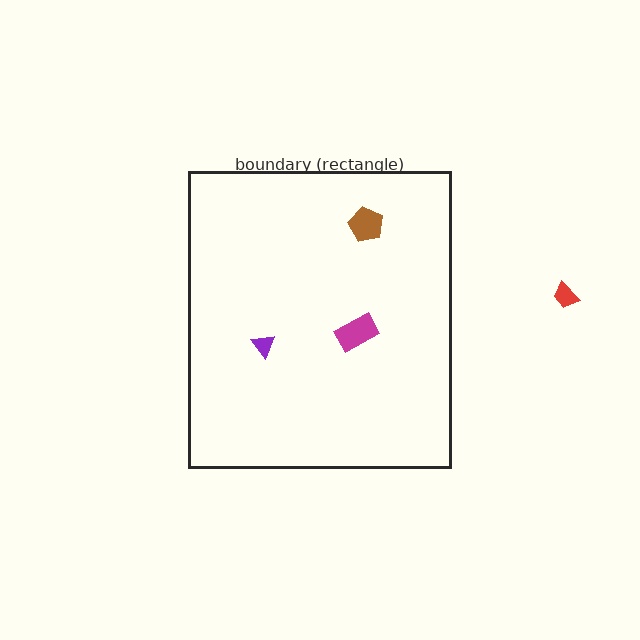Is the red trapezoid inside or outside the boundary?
Outside.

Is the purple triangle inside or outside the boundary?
Inside.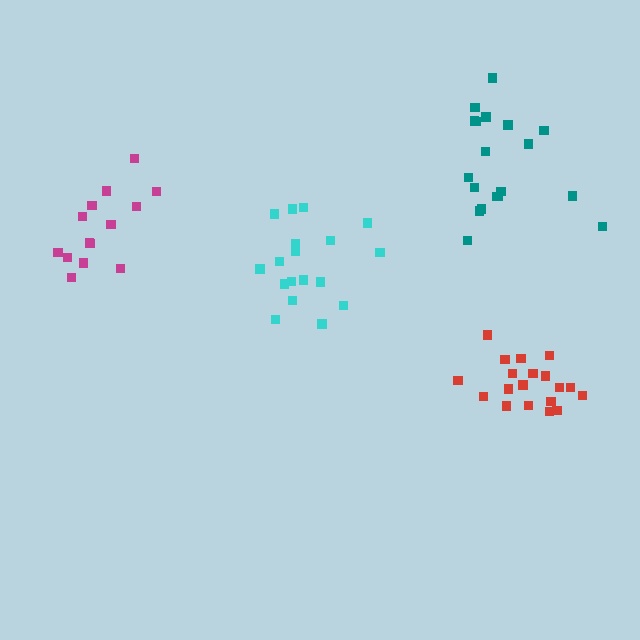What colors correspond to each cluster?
The clusters are colored: red, teal, cyan, magenta.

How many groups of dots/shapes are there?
There are 4 groups.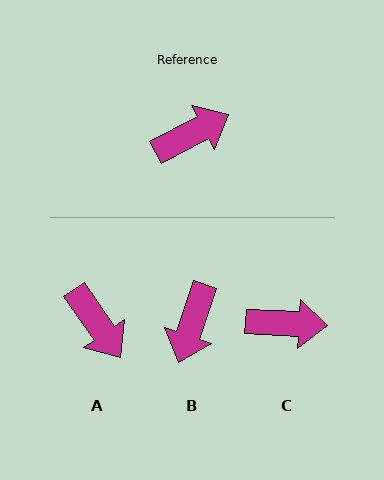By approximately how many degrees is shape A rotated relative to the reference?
Approximately 83 degrees clockwise.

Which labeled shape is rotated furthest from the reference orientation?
B, about 136 degrees away.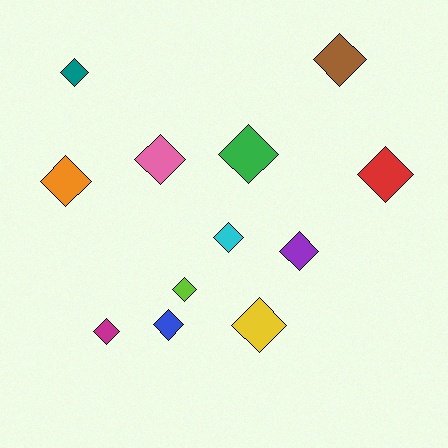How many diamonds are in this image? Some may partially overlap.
There are 12 diamonds.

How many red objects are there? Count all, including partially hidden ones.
There is 1 red object.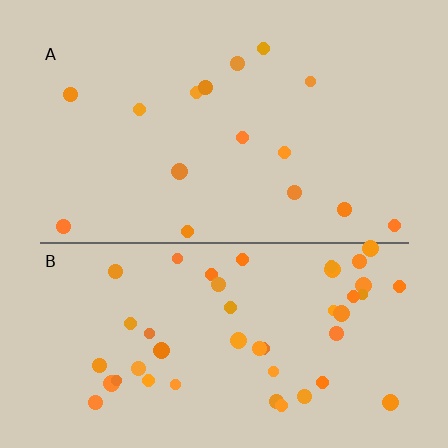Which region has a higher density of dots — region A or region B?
B (the bottom).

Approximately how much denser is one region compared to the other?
Approximately 3.0× — region B over region A.